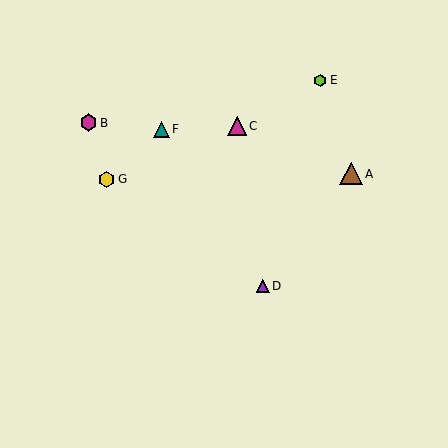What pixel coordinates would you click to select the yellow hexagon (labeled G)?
Click at (106, 179) to select the yellow hexagon G.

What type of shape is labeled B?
Shape B is a magenta hexagon.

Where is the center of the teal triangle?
The center of the teal triangle is at (161, 129).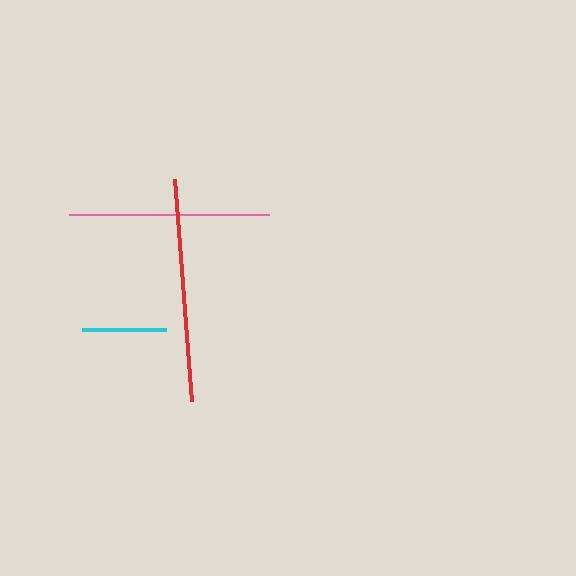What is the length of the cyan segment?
The cyan segment is approximately 83 pixels long.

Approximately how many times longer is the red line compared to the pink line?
The red line is approximately 1.1 times the length of the pink line.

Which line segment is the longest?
The red line is the longest at approximately 222 pixels.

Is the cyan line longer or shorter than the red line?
The red line is longer than the cyan line.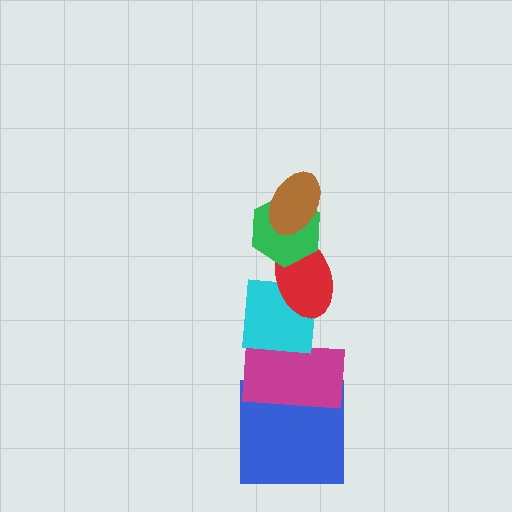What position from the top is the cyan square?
The cyan square is 4th from the top.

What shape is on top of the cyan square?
The red ellipse is on top of the cyan square.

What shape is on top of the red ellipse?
The green hexagon is on top of the red ellipse.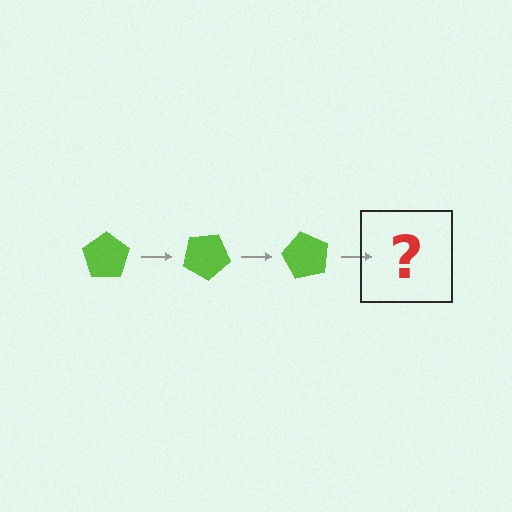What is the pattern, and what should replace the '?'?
The pattern is that the pentagon rotates 30 degrees each step. The '?' should be a lime pentagon rotated 90 degrees.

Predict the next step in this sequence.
The next step is a lime pentagon rotated 90 degrees.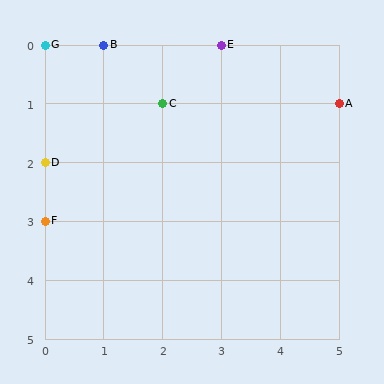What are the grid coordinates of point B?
Point B is at grid coordinates (1, 0).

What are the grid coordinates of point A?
Point A is at grid coordinates (5, 1).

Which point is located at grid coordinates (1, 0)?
Point B is at (1, 0).